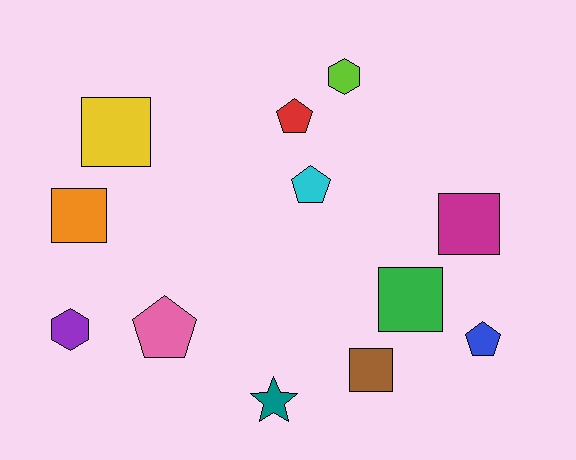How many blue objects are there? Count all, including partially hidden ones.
There is 1 blue object.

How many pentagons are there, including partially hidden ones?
There are 4 pentagons.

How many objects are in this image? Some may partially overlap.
There are 12 objects.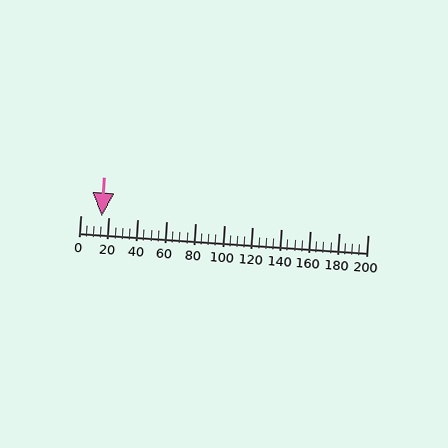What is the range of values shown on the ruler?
The ruler shows values from 0 to 200.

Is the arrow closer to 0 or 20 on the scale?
The arrow is closer to 20.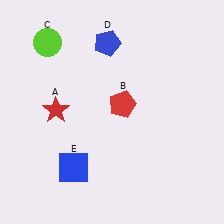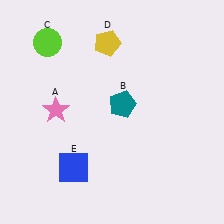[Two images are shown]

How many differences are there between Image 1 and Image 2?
There are 3 differences between the two images.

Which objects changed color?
A changed from red to pink. B changed from red to teal. D changed from blue to yellow.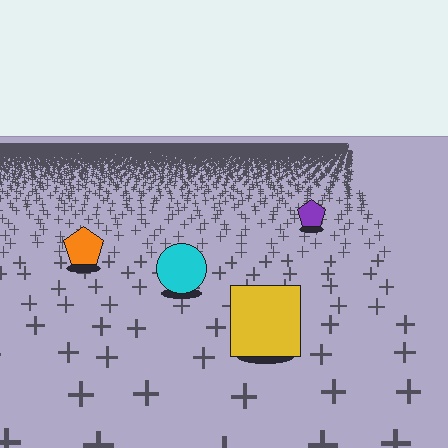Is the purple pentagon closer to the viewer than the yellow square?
No. The yellow square is closer — you can tell from the texture gradient: the ground texture is coarser near it.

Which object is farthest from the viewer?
The purple pentagon is farthest from the viewer. It appears smaller and the ground texture around it is denser.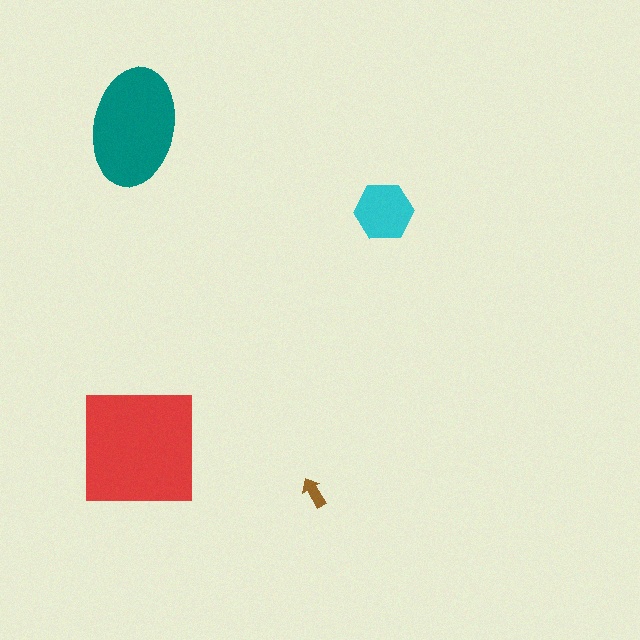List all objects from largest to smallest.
The red square, the teal ellipse, the cyan hexagon, the brown arrow.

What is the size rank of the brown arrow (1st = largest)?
4th.